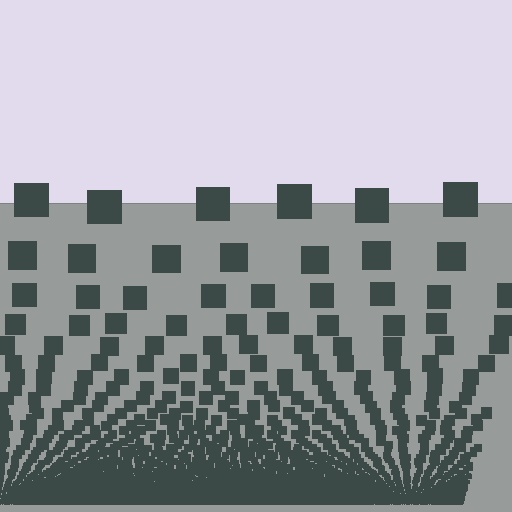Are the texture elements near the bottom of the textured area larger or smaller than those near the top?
Smaller. The gradient is inverted — elements near the bottom are smaller and denser.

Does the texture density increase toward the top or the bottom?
Density increases toward the bottom.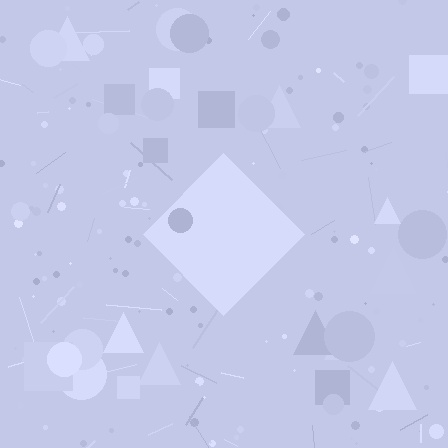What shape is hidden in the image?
A diamond is hidden in the image.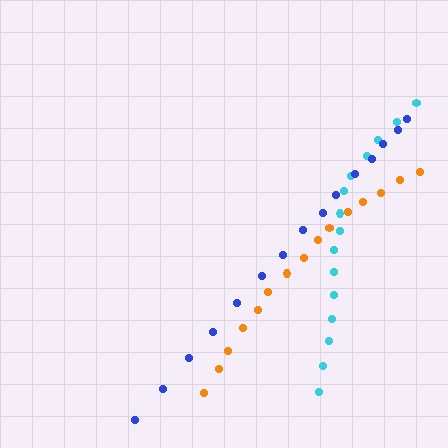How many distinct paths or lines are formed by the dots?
There are 3 distinct paths.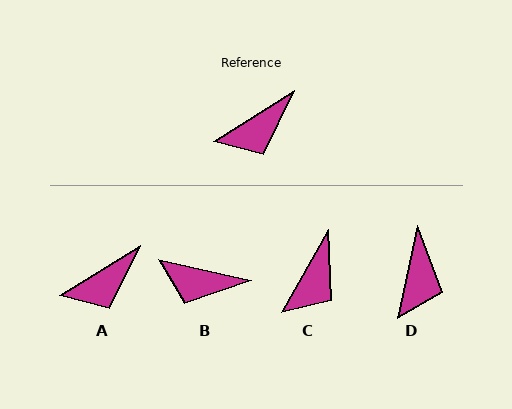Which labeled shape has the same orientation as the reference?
A.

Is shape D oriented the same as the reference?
No, it is off by about 46 degrees.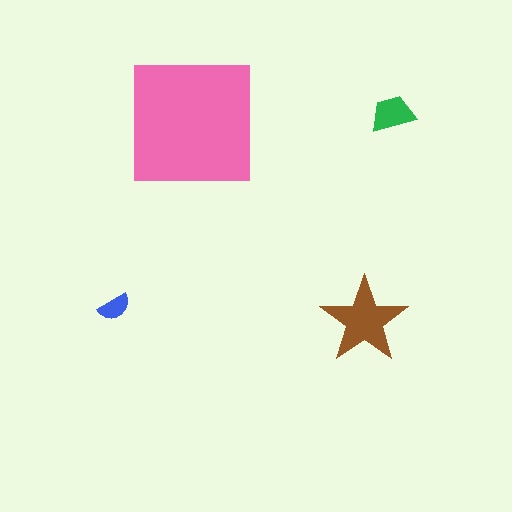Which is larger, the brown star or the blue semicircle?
The brown star.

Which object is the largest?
The pink square.